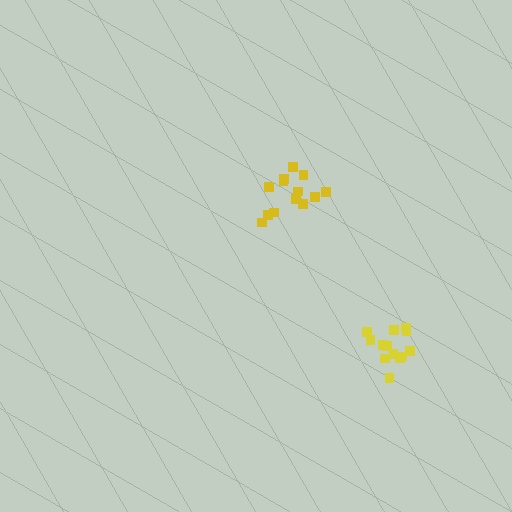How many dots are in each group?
Group 1: 13 dots, Group 2: 13 dots (26 total).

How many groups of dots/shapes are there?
There are 2 groups.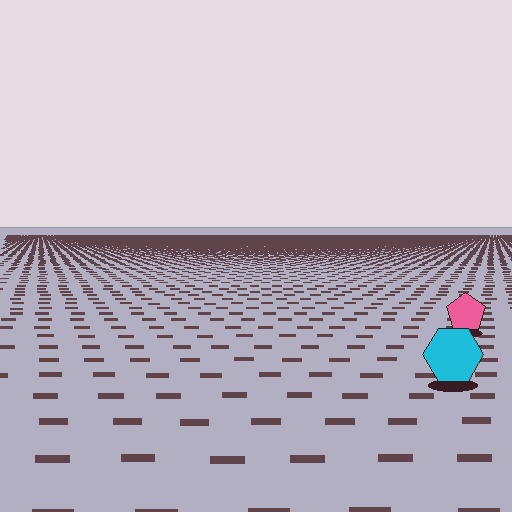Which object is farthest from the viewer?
The pink pentagon is farthest from the viewer. It appears smaller and the ground texture around it is denser.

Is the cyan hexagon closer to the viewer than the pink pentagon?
Yes. The cyan hexagon is closer — you can tell from the texture gradient: the ground texture is coarser near it.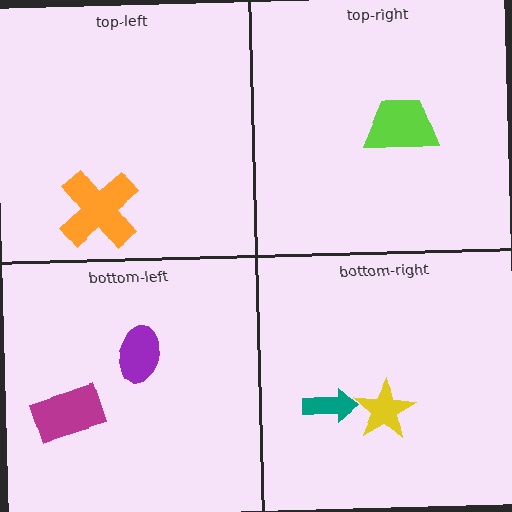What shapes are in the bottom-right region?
The yellow star, the teal arrow.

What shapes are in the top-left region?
The orange cross.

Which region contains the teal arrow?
The bottom-right region.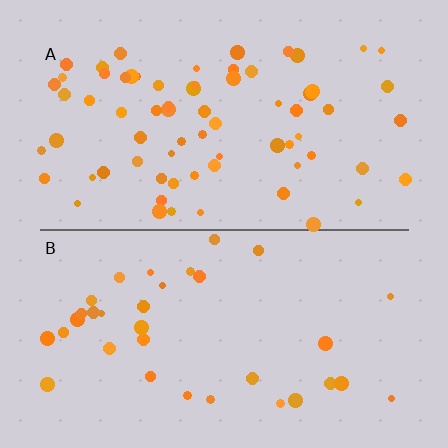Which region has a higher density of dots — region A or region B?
A (the top).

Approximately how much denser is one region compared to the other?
Approximately 2.1× — region A over region B.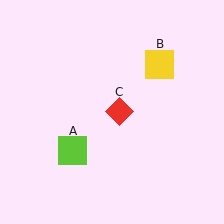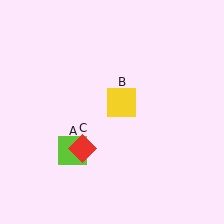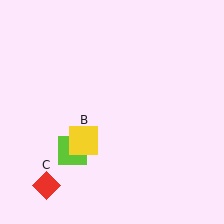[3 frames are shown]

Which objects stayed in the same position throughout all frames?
Lime square (object A) remained stationary.